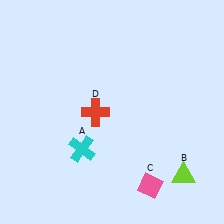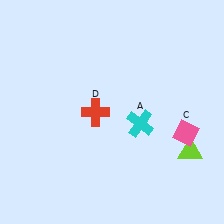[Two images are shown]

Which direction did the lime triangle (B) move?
The lime triangle (B) moved up.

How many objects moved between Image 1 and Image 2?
3 objects moved between the two images.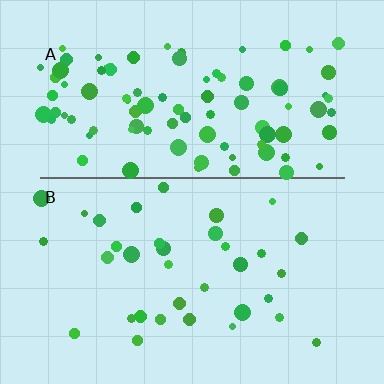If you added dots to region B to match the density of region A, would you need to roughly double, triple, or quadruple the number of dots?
Approximately triple.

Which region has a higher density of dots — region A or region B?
A (the top).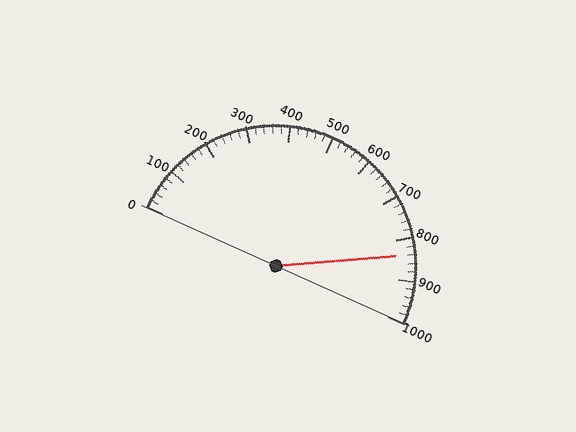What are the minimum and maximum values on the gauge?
The gauge ranges from 0 to 1000.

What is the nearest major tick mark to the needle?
The nearest major tick mark is 800.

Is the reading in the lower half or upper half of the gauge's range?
The reading is in the upper half of the range (0 to 1000).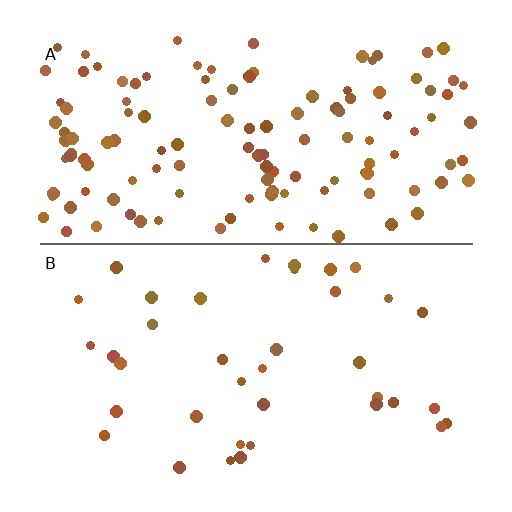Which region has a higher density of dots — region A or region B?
A (the top).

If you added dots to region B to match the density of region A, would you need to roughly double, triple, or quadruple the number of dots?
Approximately triple.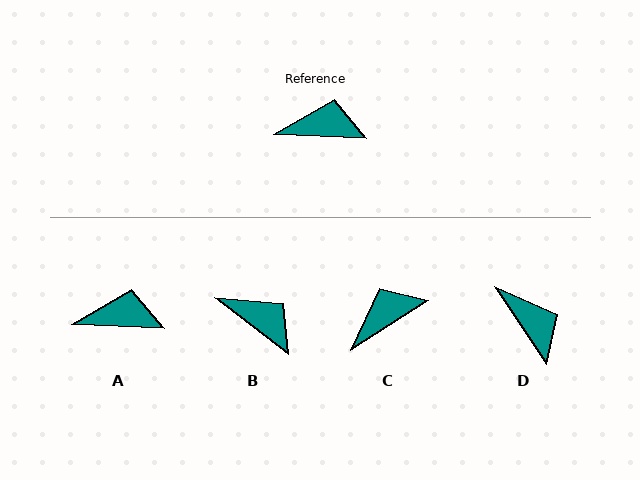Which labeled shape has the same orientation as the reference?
A.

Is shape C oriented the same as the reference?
No, it is off by about 36 degrees.